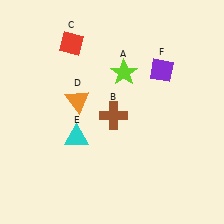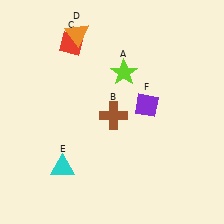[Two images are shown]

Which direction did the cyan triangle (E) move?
The cyan triangle (E) moved down.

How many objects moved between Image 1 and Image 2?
3 objects moved between the two images.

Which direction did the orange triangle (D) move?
The orange triangle (D) moved up.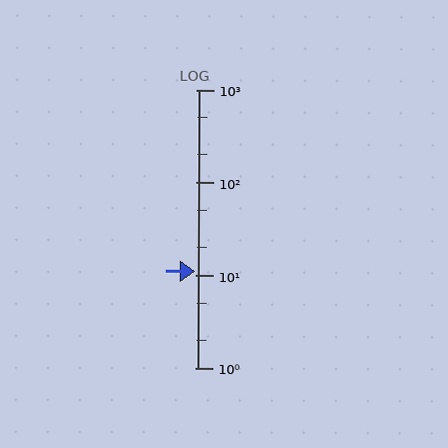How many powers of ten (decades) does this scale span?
The scale spans 3 decades, from 1 to 1000.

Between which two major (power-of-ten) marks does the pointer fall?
The pointer is between 10 and 100.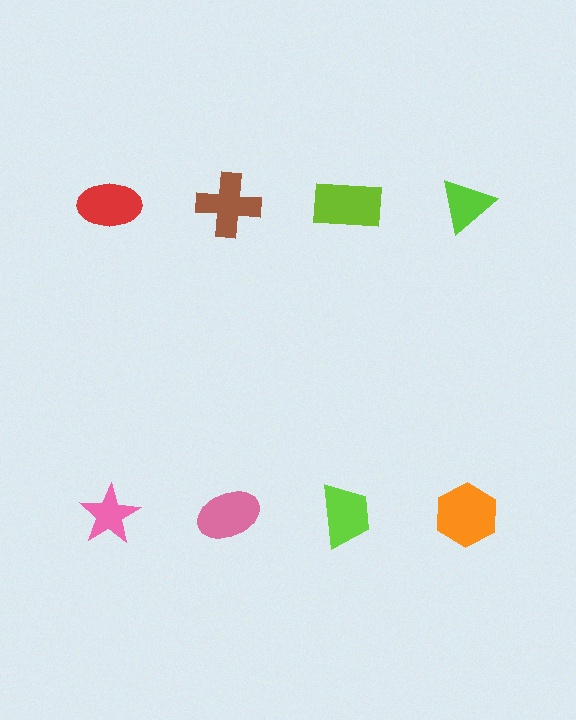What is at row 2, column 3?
A lime trapezoid.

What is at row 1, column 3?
A lime rectangle.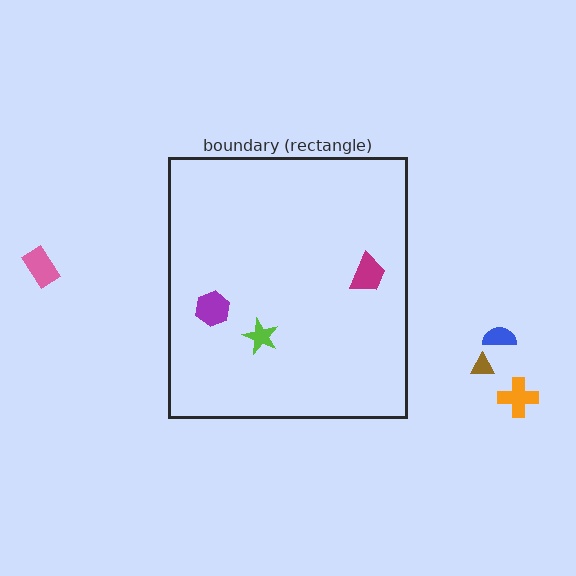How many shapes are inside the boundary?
3 inside, 4 outside.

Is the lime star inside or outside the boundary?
Inside.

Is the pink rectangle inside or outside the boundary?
Outside.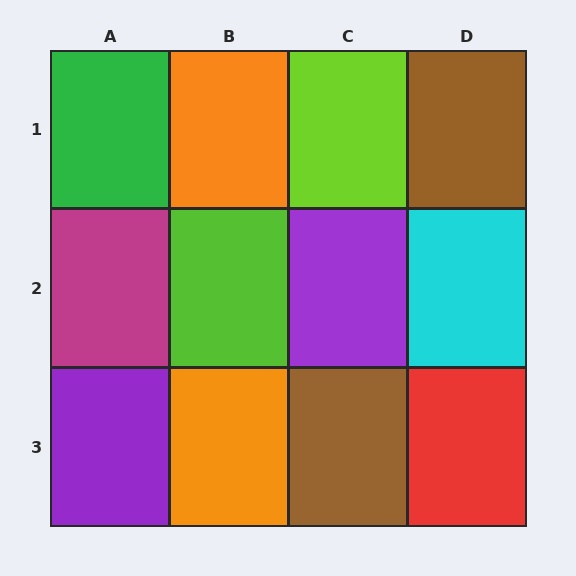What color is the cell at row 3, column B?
Orange.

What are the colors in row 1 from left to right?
Green, orange, lime, brown.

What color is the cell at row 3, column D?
Red.